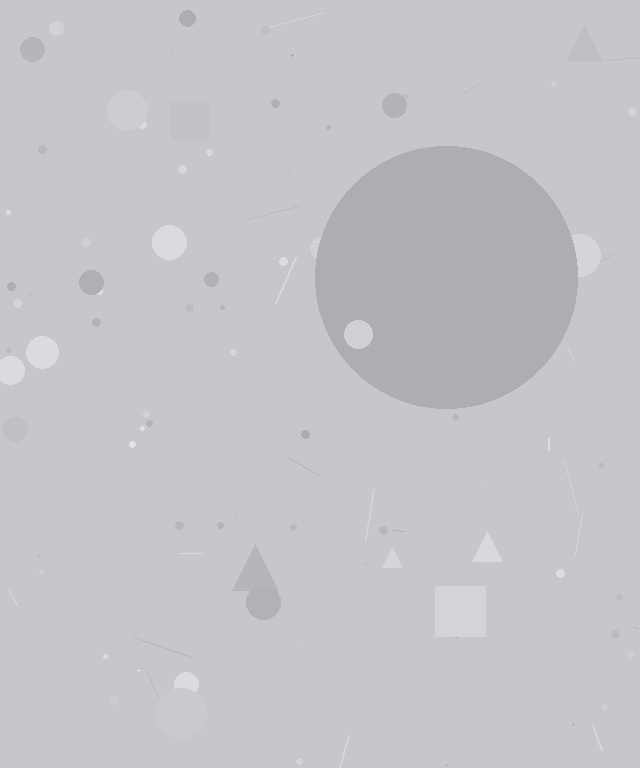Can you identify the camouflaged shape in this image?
The camouflaged shape is a circle.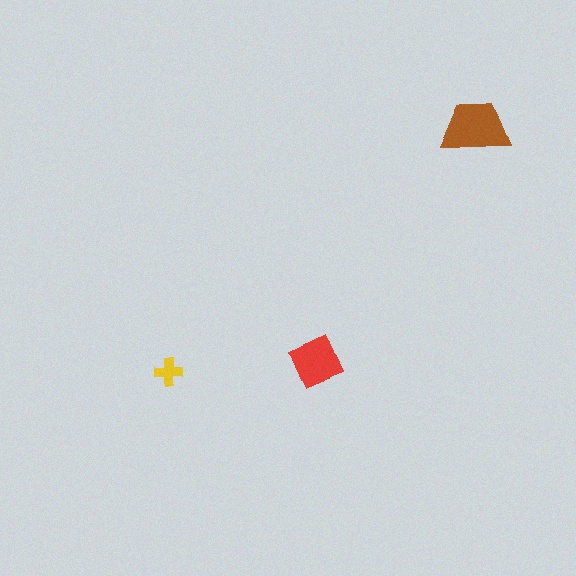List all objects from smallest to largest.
The yellow cross, the red square, the brown trapezoid.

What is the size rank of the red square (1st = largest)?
2nd.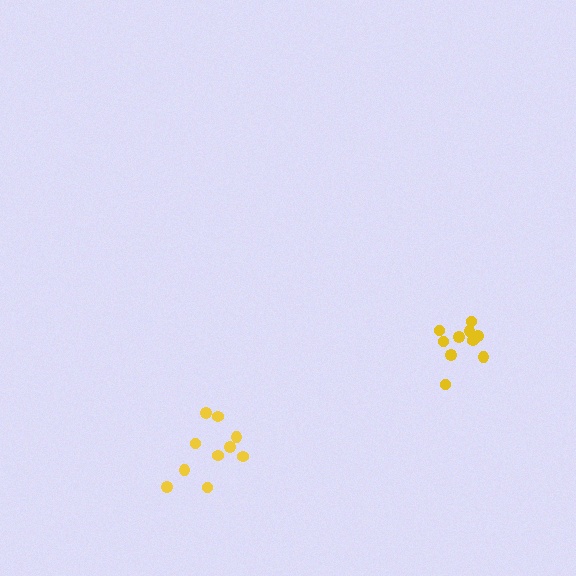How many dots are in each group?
Group 1: 10 dots, Group 2: 10 dots (20 total).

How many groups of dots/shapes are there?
There are 2 groups.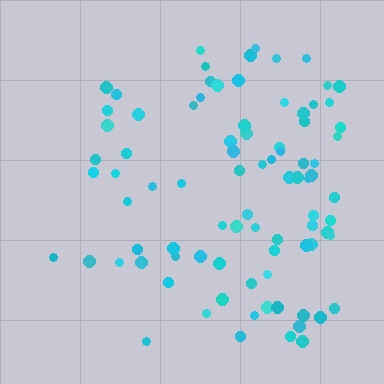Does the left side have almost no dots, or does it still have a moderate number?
Still a moderate number, just noticeably fewer than the right.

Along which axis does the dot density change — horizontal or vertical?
Horizontal.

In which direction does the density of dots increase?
From left to right, with the right side densest.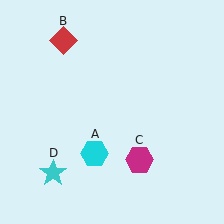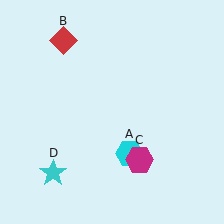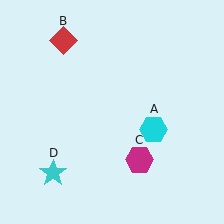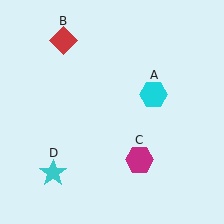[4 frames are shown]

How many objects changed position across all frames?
1 object changed position: cyan hexagon (object A).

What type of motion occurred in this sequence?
The cyan hexagon (object A) rotated counterclockwise around the center of the scene.